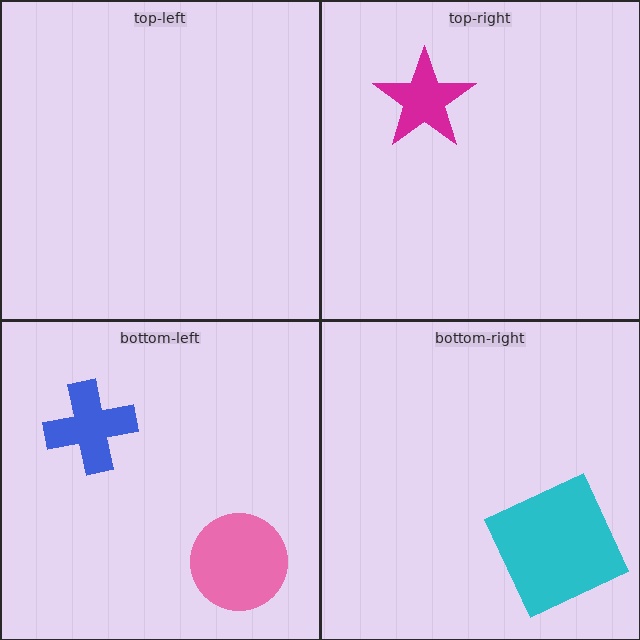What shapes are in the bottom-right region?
The cyan square.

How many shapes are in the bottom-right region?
1.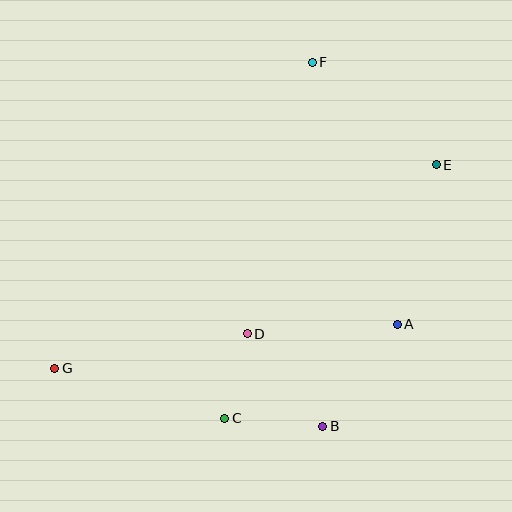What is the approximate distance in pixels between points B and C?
The distance between B and C is approximately 98 pixels.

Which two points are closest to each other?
Points C and D are closest to each other.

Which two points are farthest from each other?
Points E and G are farthest from each other.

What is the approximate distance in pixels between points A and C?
The distance between A and C is approximately 196 pixels.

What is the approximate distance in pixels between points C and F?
The distance between C and F is approximately 367 pixels.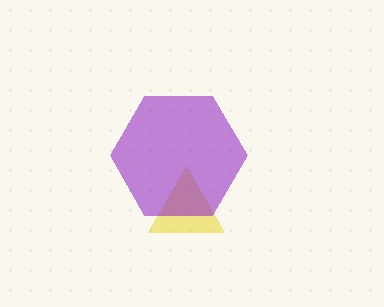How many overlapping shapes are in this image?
There are 2 overlapping shapes in the image.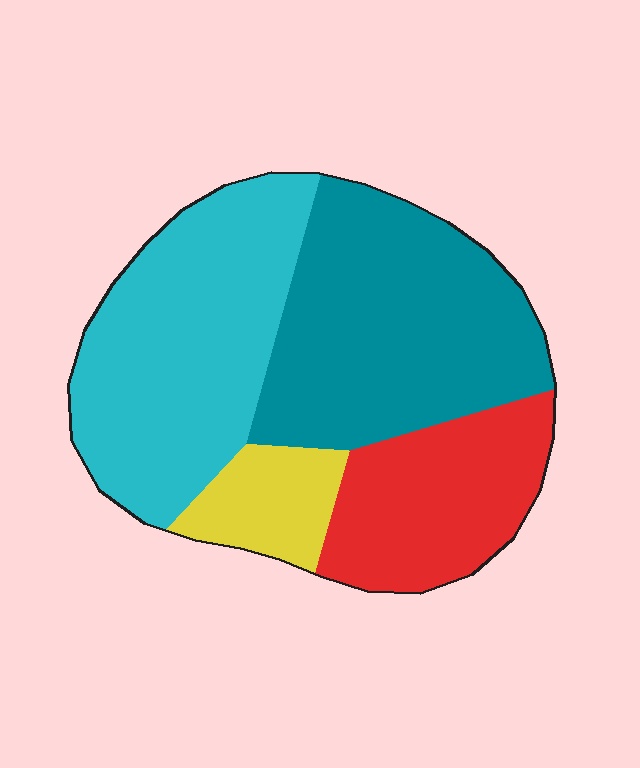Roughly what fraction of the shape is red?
Red takes up about one fifth (1/5) of the shape.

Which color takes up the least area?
Yellow, at roughly 10%.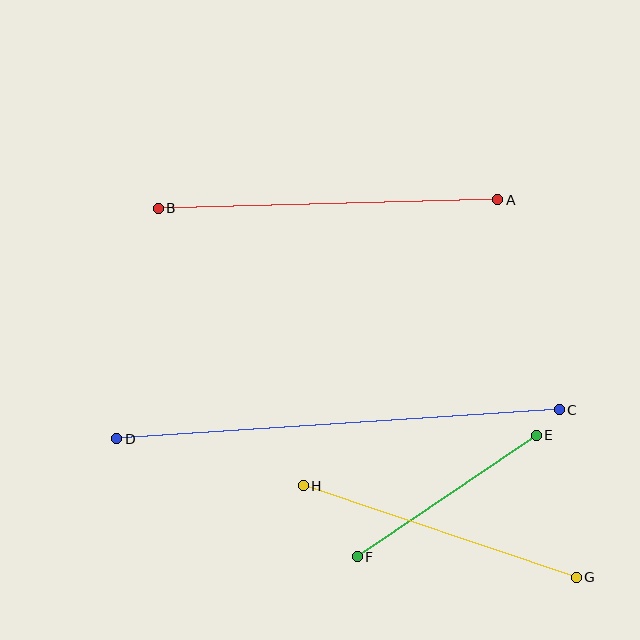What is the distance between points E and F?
The distance is approximately 216 pixels.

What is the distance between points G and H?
The distance is approximately 288 pixels.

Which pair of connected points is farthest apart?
Points C and D are farthest apart.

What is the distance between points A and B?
The distance is approximately 340 pixels.